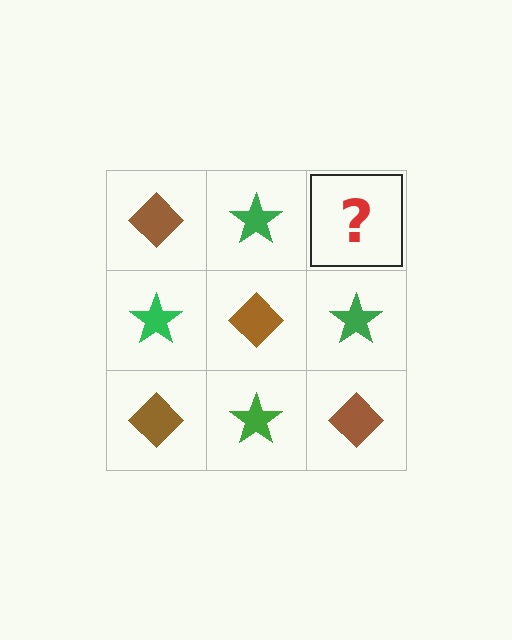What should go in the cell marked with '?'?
The missing cell should contain a brown diamond.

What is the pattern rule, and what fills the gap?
The rule is that it alternates brown diamond and green star in a checkerboard pattern. The gap should be filled with a brown diamond.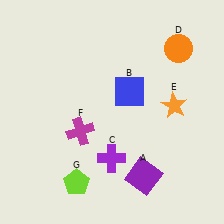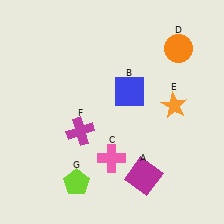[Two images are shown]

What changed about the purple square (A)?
In Image 1, A is purple. In Image 2, it changed to magenta.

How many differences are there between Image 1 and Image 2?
There are 2 differences between the two images.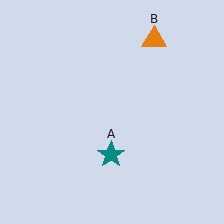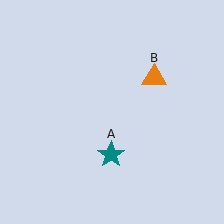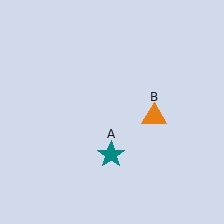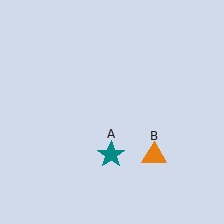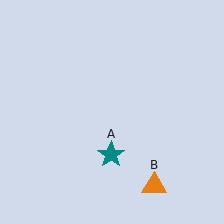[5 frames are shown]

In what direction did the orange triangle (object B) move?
The orange triangle (object B) moved down.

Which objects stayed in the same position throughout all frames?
Teal star (object A) remained stationary.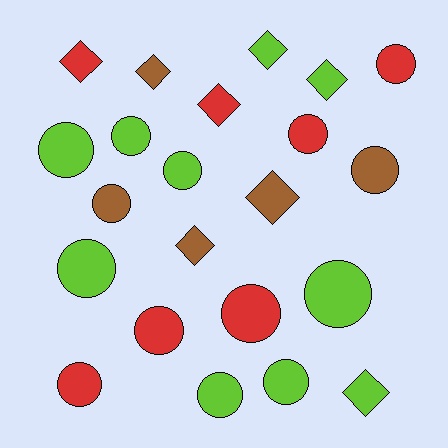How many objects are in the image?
There are 22 objects.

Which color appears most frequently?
Lime, with 10 objects.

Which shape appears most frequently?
Circle, with 14 objects.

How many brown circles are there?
There are 2 brown circles.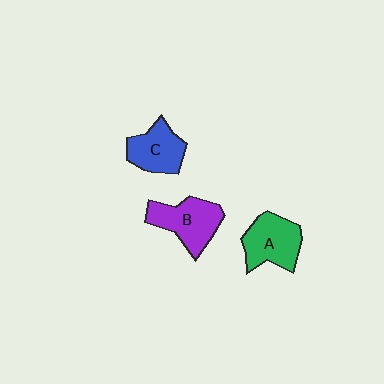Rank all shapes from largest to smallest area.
From largest to smallest: B (purple), A (green), C (blue).